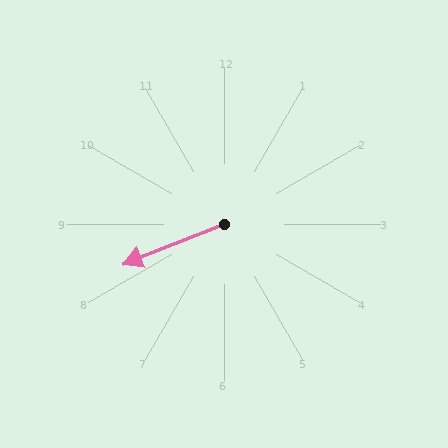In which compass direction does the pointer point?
West.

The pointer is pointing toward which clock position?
Roughly 8 o'clock.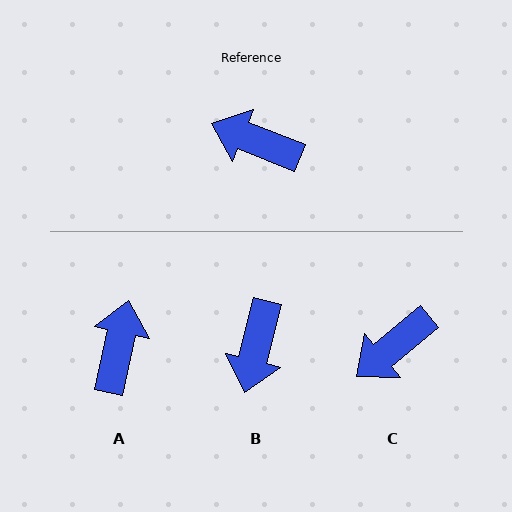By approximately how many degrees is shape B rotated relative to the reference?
Approximately 97 degrees counter-clockwise.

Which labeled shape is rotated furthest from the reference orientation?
B, about 97 degrees away.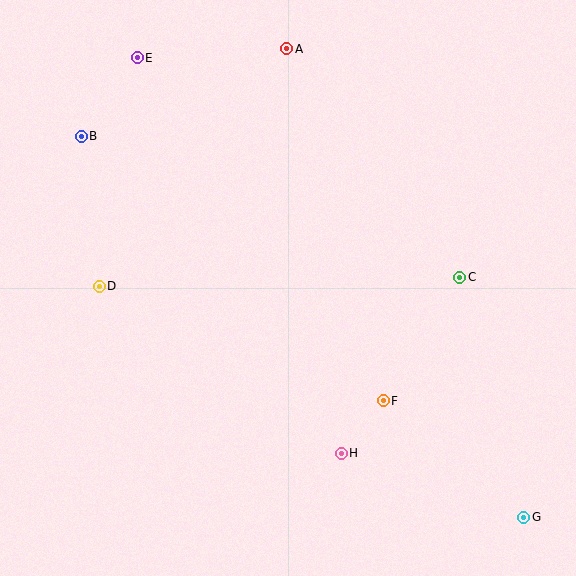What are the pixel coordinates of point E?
Point E is at (137, 58).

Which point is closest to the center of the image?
Point F at (383, 401) is closest to the center.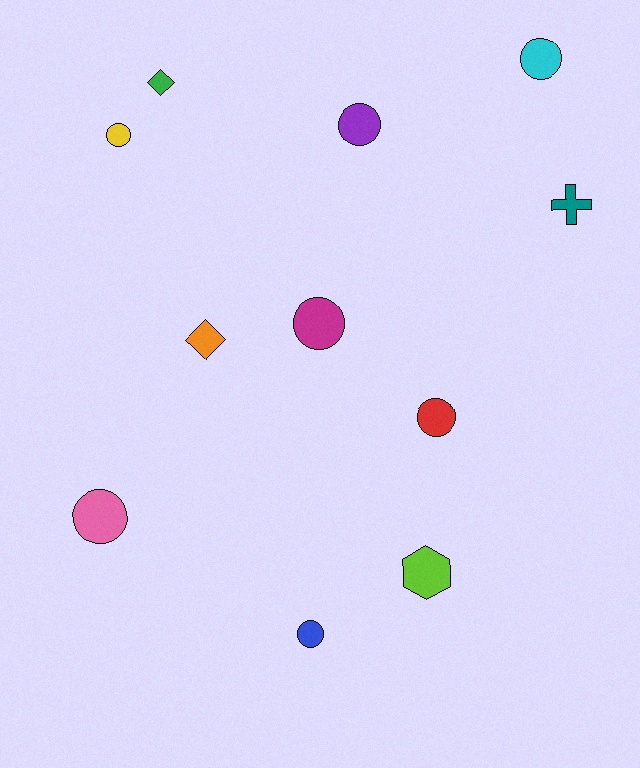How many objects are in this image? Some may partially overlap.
There are 11 objects.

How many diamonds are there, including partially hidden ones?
There are 2 diamonds.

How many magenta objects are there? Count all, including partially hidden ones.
There is 1 magenta object.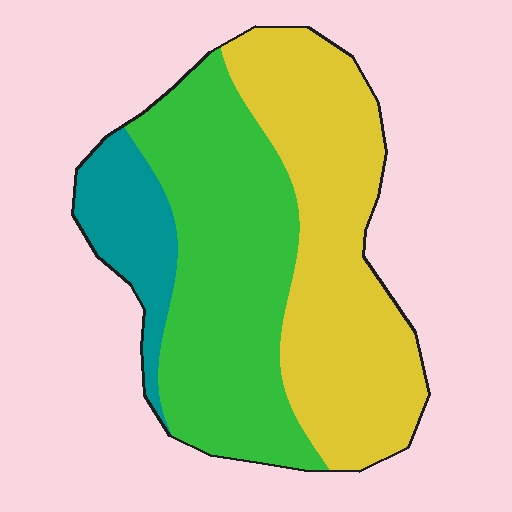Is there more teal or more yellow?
Yellow.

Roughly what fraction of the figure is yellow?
Yellow takes up between a quarter and a half of the figure.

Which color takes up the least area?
Teal, at roughly 15%.